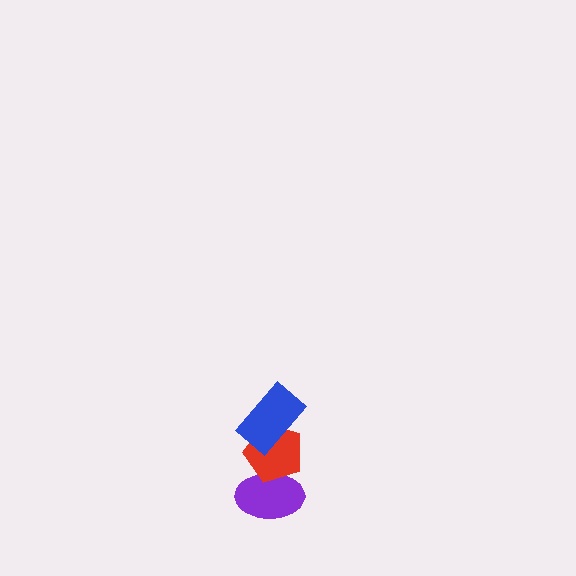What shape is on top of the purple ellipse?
The red pentagon is on top of the purple ellipse.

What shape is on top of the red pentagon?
The blue rectangle is on top of the red pentagon.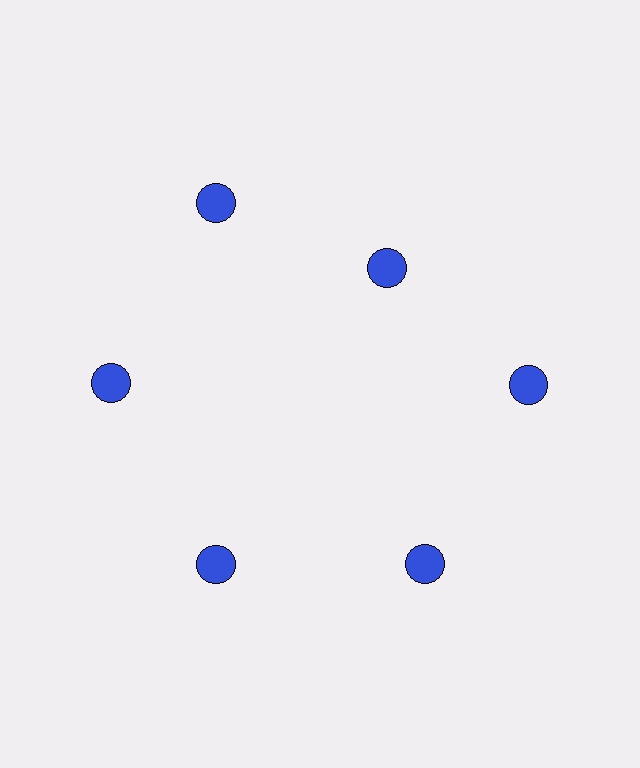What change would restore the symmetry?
The symmetry would be restored by moving it outward, back onto the ring so that all 6 circles sit at equal angles and equal distance from the center.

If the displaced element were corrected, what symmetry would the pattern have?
It would have 6-fold rotational symmetry — the pattern would map onto itself every 60 degrees.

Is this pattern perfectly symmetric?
No. The 6 blue circles are arranged in a ring, but one element near the 1 o'clock position is pulled inward toward the center, breaking the 6-fold rotational symmetry.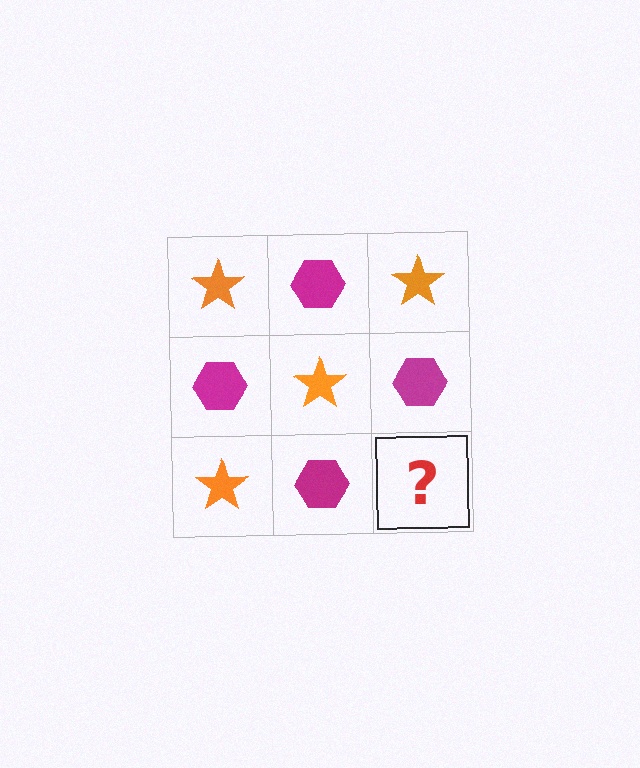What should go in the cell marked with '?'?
The missing cell should contain an orange star.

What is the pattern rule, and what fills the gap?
The rule is that it alternates orange star and magenta hexagon in a checkerboard pattern. The gap should be filled with an orange star.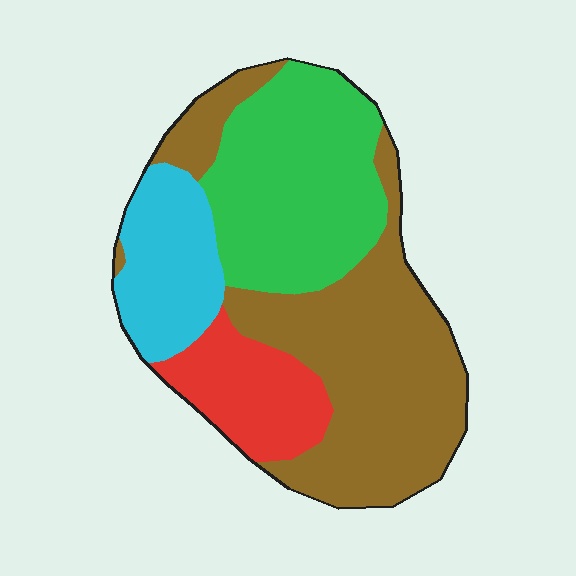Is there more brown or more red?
Brown.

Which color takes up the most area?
Brown, at roughly 40%.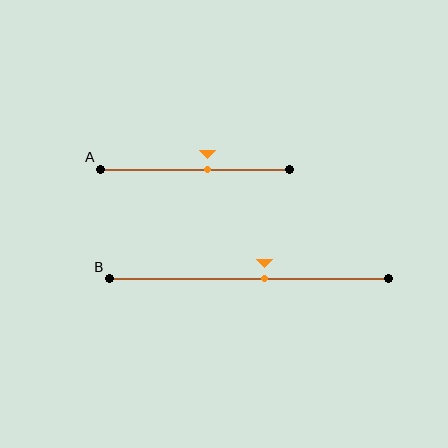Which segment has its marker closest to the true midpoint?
Segment B has its marker closest to the true midpoint.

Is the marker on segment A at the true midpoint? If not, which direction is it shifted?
No, the marker on segment A is shifted to the right by about 7% of the segment length.